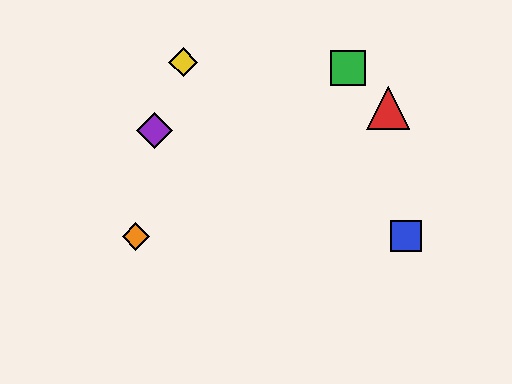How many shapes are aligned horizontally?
2 shapes (the blue square, the orange diamond) are aligned horizontally.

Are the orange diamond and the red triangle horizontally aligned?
No, the orange diamond is at y≈236 and the red triangle is at y≈108.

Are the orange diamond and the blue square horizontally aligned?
Yes, both are at y≈236.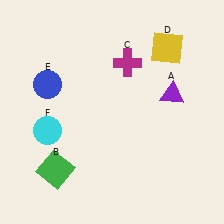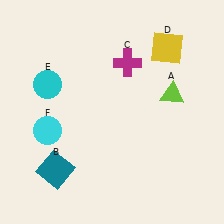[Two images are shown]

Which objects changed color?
A changed from purple to lime. B changed from green to teal. E changed from blue to cyan.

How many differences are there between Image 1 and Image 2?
There are 3 differences between the two images.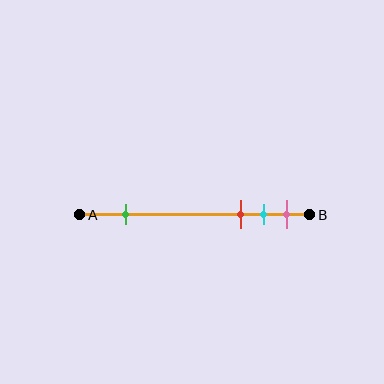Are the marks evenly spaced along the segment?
No, the marks are not evenly spaced.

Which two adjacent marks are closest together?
The cyan and pink marks are the closest adjacent pair.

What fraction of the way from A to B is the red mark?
The red mark is approximately 70% (0.7) of the way from A to B.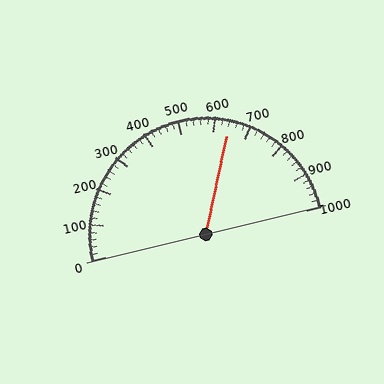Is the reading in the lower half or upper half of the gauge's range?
The reading is in the upper half of the range (0 to 1000).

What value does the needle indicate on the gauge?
The needle indicates approximately 640.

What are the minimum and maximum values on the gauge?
The gauge ranges from 0 to 1000.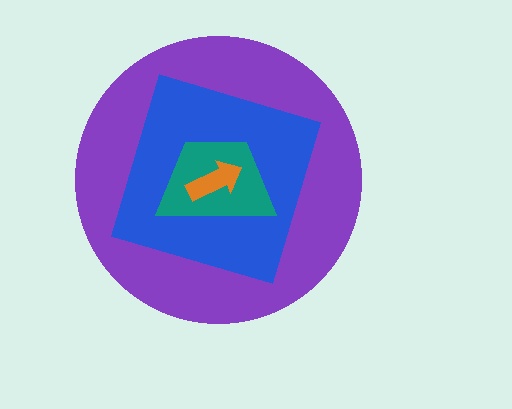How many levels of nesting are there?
4.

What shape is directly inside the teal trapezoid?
The orange arrow.